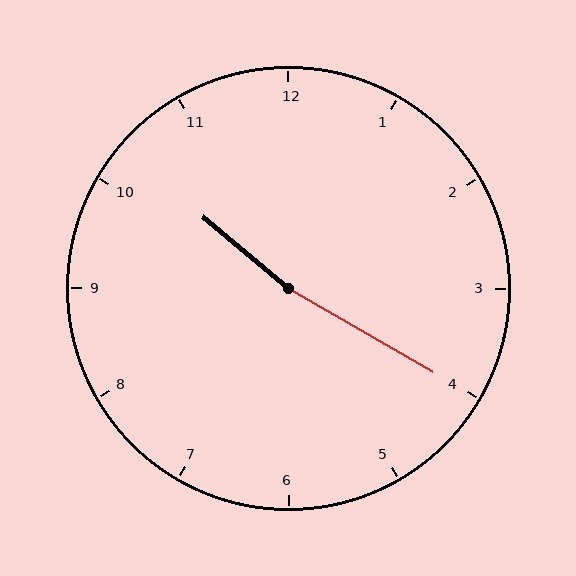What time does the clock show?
10:20.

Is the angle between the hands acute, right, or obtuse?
It is obtuse.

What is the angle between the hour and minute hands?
Approximately 170 degrees.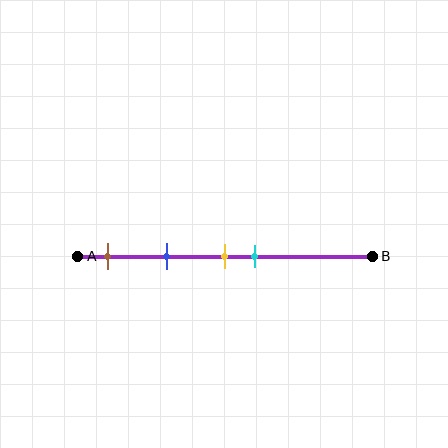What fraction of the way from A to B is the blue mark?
The blue mark is approximately 30% (0.3) of the way from A to B.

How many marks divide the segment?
There are 4 marks dividing the segment.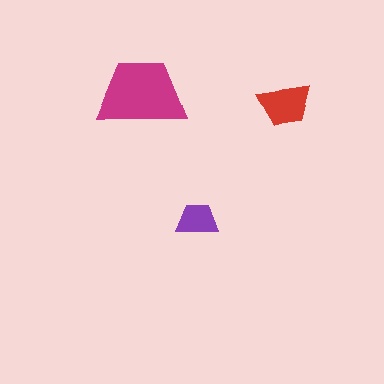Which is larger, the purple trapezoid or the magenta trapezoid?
The magenta one.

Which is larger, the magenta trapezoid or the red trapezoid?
The magenta one.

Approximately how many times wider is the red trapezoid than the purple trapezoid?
About 1.5 times wider.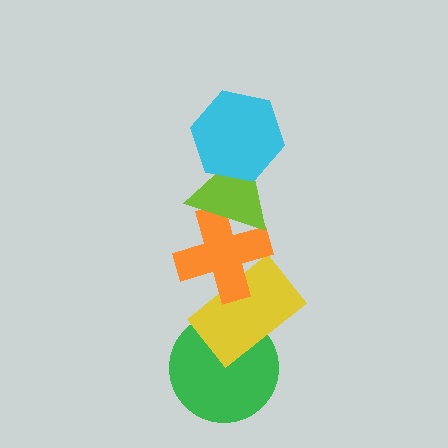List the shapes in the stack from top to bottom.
From top to bottom: the cyan hexagon, the lime triangle, the orange cross, the yellow rectangle, the green circle.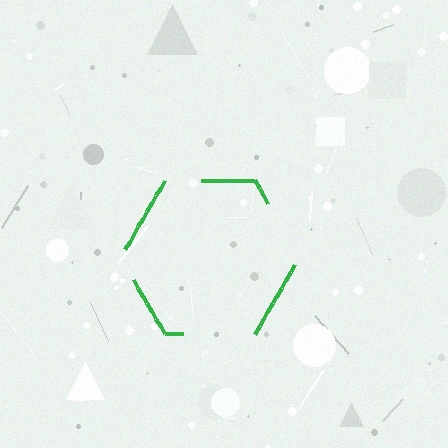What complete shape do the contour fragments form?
The contour fragments form a hexagon.